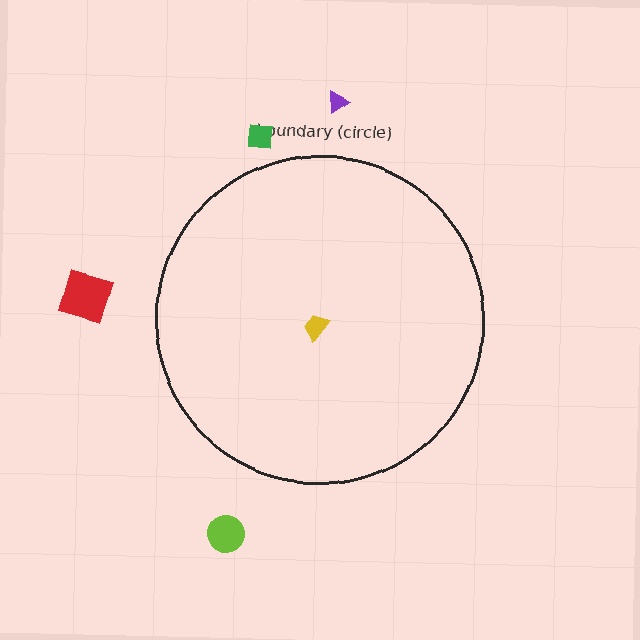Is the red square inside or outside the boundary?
Outside.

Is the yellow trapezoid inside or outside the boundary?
Inside.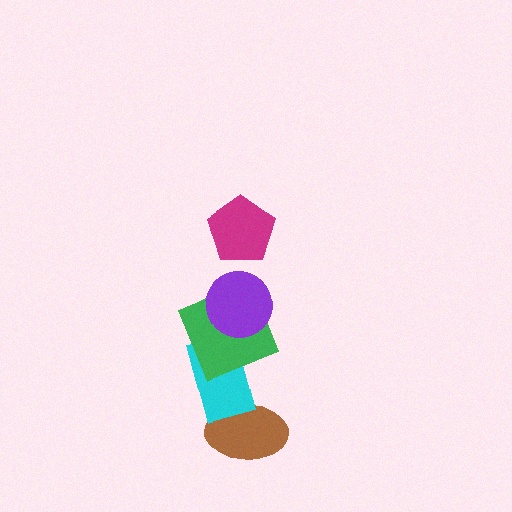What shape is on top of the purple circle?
The magenta pentagon is on top of the purple circle.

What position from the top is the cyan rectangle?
The cyan rectangle is 4th from the top.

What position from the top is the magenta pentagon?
The magenta pentagon is 1st from the top.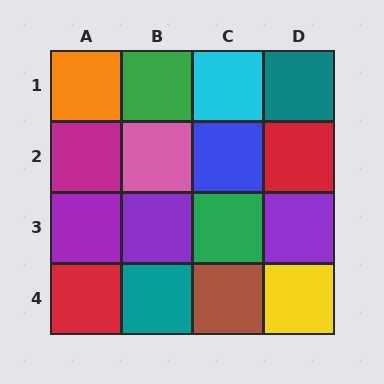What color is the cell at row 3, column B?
Purple.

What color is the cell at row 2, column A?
Magenta.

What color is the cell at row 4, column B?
Teal.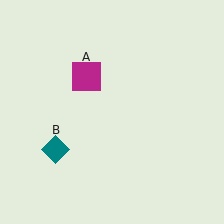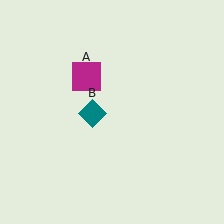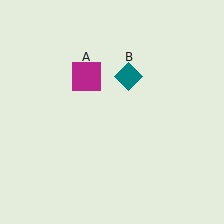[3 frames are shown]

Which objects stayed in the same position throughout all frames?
Magenta square (object A) remained stationary.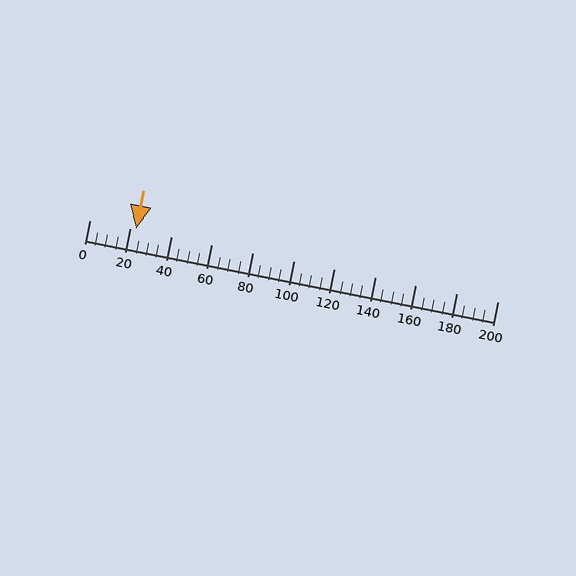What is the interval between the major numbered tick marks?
The major tick marks are spaced 20 units apart.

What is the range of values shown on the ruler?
The ruler shows values from 0 to 200.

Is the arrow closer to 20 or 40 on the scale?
The arrow is closer to 20.